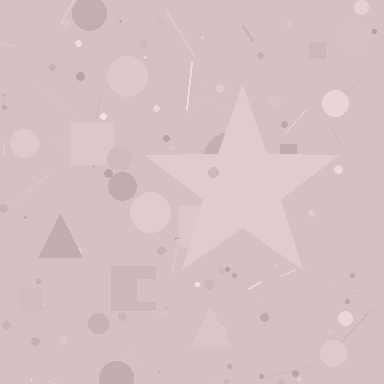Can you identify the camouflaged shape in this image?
The camouflaged shape is a star.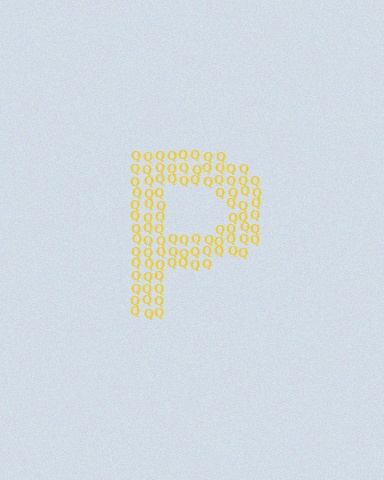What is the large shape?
The large shape is the letter P.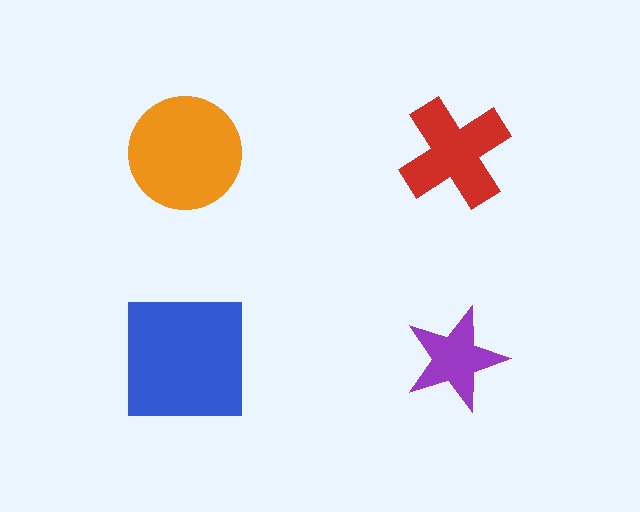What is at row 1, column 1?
An orange circle.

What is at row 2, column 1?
A blue square.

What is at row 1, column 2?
A red cross.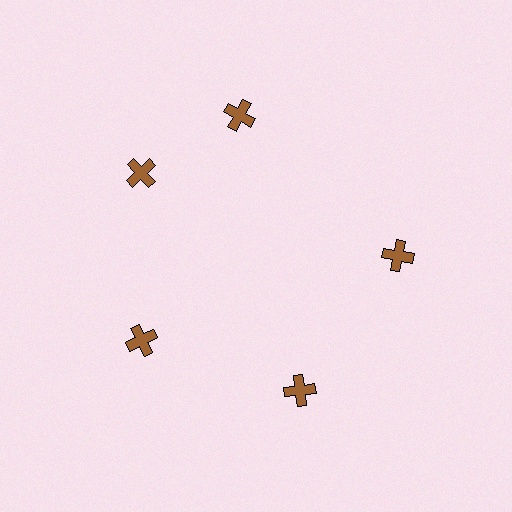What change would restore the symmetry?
The symmetry would be restored by rotating it back into even spacing with its neighbors so that all 5 crosses sit at equal angles and equal distance from the center.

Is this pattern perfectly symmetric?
No. The 5 brown crosses are arranged in a ring, but one element near the 1 o'clock position is rotated out of alignment along the ring, breaking the 5-fold rotational symmetry.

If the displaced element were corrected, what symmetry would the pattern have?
It would have 5-fold rotational symmetry — the pattern would map onto itself every 72 degrees.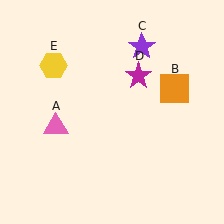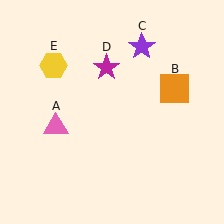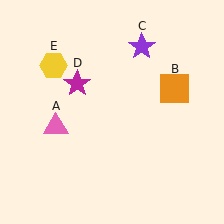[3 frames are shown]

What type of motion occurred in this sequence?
The magenta star (object D) rotated counterclockwise around the center of the scene.